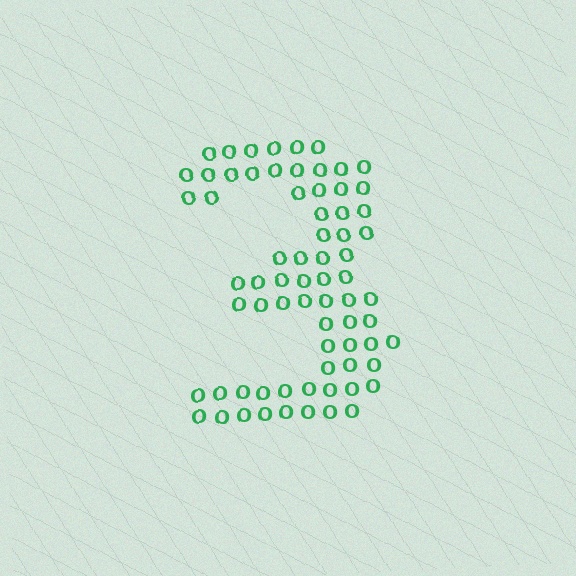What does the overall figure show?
The overall figure shows the digit 3.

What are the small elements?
The small elements are letter O's.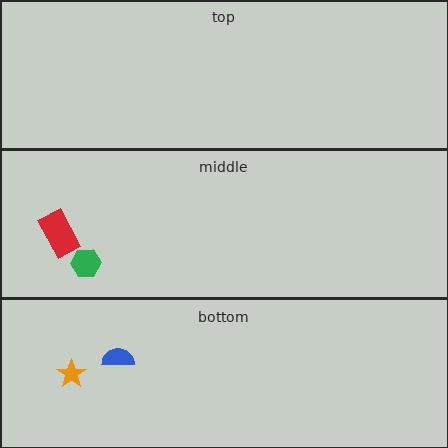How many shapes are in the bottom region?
2.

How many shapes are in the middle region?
2.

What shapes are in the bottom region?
The blue semicircle, the orange star.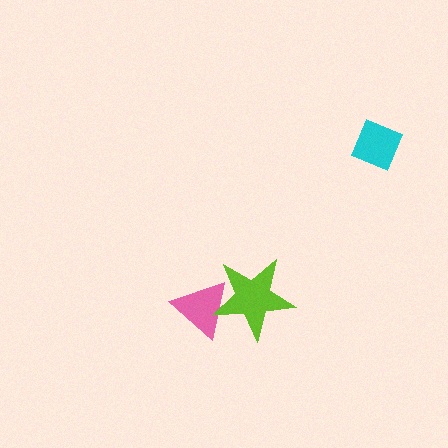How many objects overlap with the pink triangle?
1 object overlaps with the pink triangle.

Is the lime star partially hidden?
No, no other shape covers it.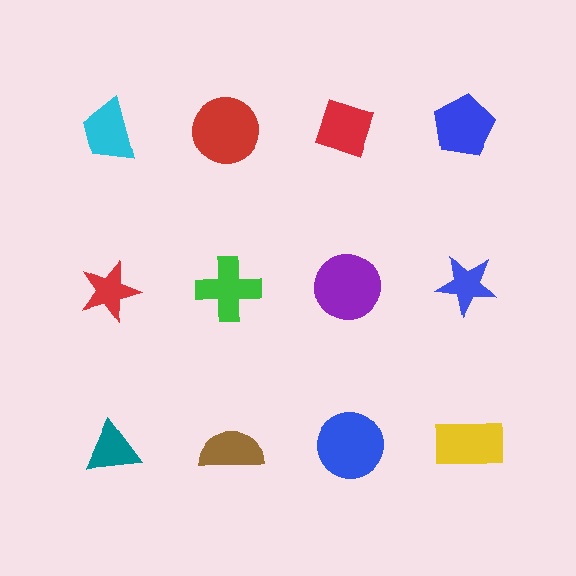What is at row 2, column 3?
A purple circle.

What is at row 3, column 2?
A brown semicircle.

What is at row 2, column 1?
A red star.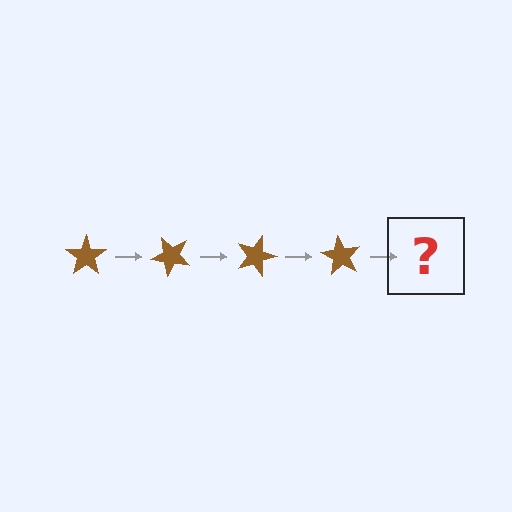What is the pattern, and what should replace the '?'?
The pattern is that the star rotates 45 degrees each step. The '?' should be a brown star rotated 180 degrees.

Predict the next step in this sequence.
The next step is a brown star rotated 180 degrees.